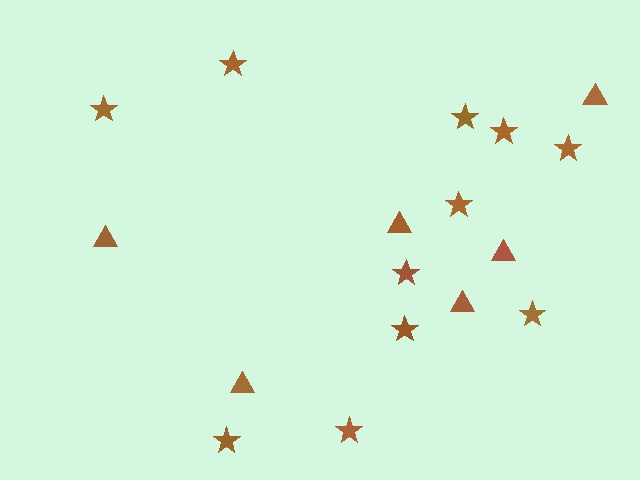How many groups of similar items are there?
There are 2 groups: one group of stars (11) and one group of triangles (6).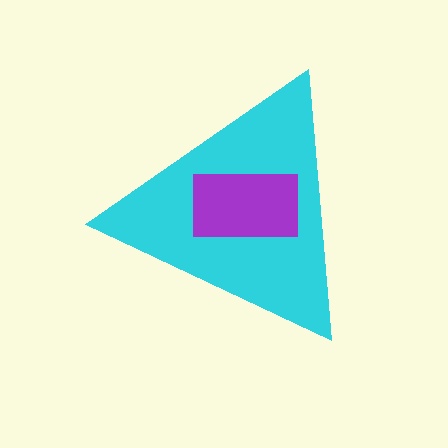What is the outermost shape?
The cyan triangle.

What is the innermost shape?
The purple rectangle.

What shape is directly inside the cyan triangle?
The purple rectangle.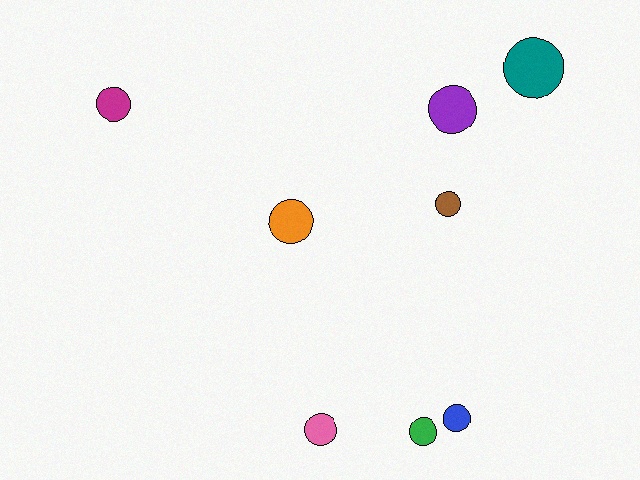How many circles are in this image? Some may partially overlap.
There are 8 circles.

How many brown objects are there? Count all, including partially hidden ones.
There is 1 brown object.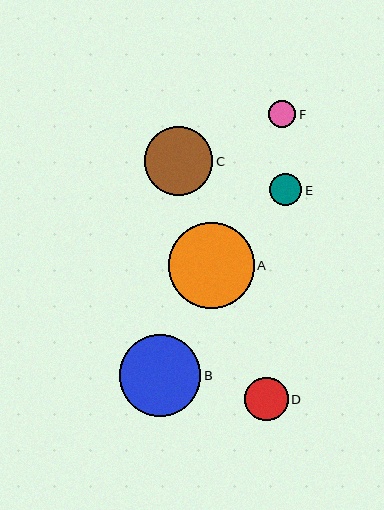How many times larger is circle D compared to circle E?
Circle D is approximately 1.4 times the size of circle E.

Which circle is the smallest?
Circle F is the smallest with a size of approximately 27 pixels.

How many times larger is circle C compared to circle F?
Circle C is approximately 2.5 times the size of circle F.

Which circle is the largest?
Circle A is the largest with a size of approximately 86 pixels.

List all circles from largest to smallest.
From largest to smallest: A, B, C, D, E, F.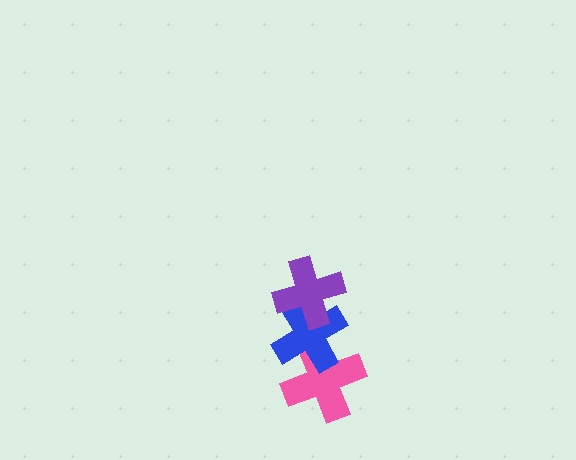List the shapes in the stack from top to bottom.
From top to bottom: the purple cross, the blue cross, the pink cross.